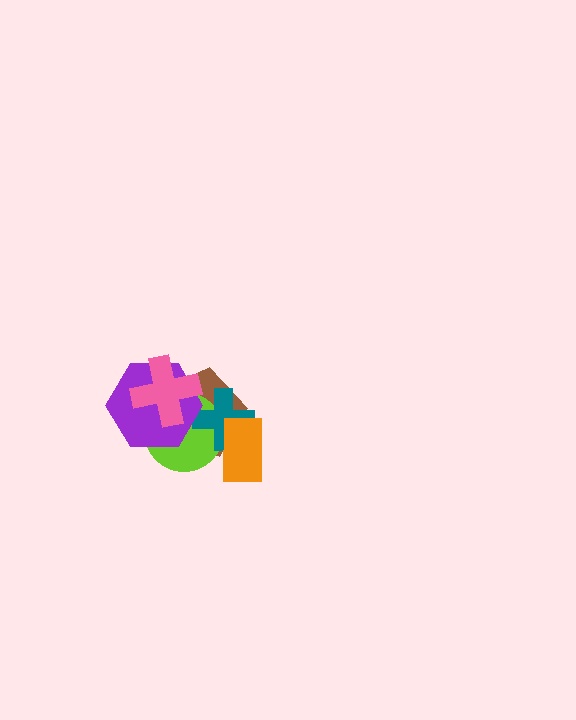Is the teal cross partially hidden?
Yes, it is partially covered by another shape.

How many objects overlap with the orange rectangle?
3 objects overlap with the orange rectangle.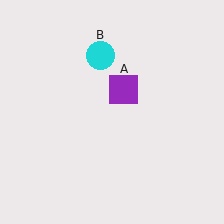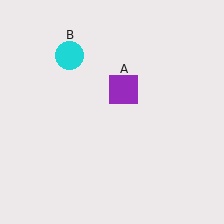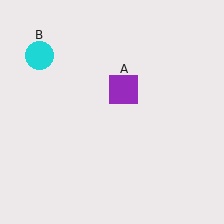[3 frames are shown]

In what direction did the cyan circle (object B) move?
The cyan circle (object B) moved left.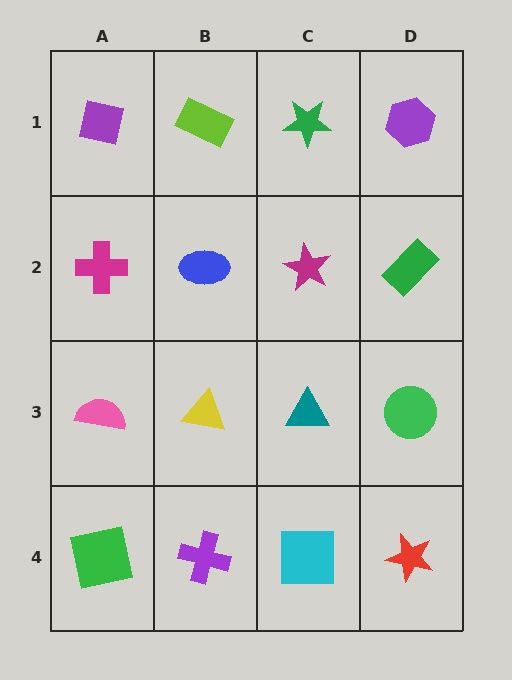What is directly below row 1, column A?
A magenta cross.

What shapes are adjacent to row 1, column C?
A magenta star (row 2, column C), a lime rectangle (row 1, column B), a purple hexagon (row 1, column D).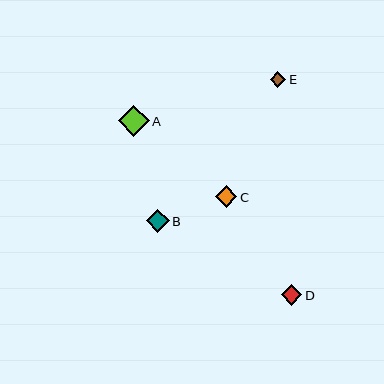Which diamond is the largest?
Diamond A is the largest with a size of approximately 31 pixels.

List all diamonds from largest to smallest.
From largest to smallest: A, B, C, D, E.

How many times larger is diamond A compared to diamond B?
Diamond A is approximately 1.4 times the size of diamond B.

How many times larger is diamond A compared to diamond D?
Diamond A is approximately 1.5 times the size of diamond D.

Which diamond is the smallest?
Diamond E is the smallest with a size of approximately 16 pixels.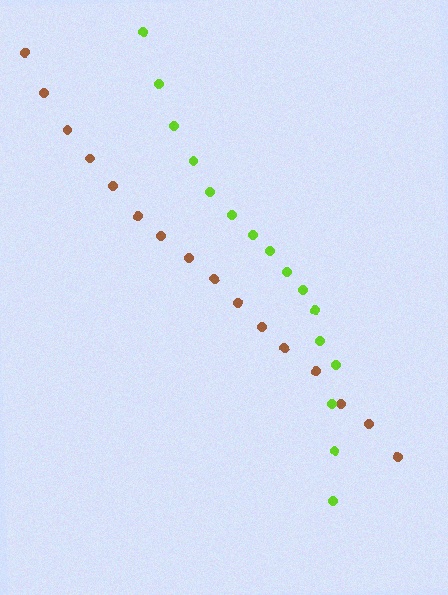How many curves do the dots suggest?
There are 2 distinct paths.